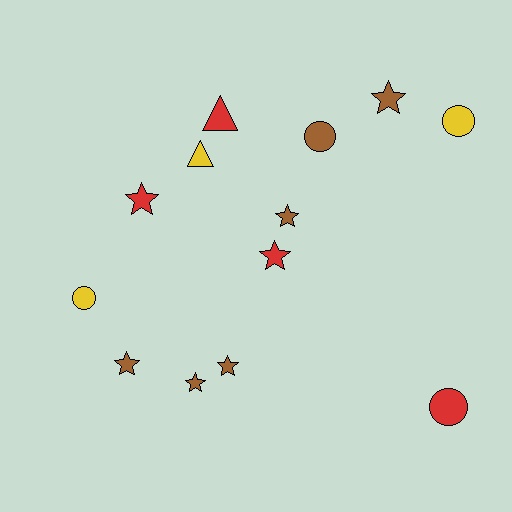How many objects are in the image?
There are 13 objects.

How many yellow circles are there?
There are 2 yellow circles.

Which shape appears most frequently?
Star, with 7 objects.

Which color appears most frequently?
Brown, with 6 objects.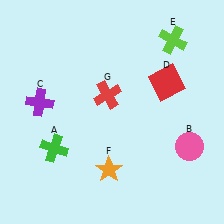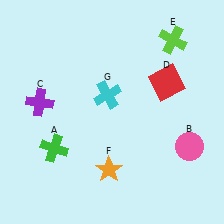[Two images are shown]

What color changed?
The cross (G) changed from red in Image 1 to cyan in Image 2.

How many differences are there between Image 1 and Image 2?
There is 1 difference between the two images.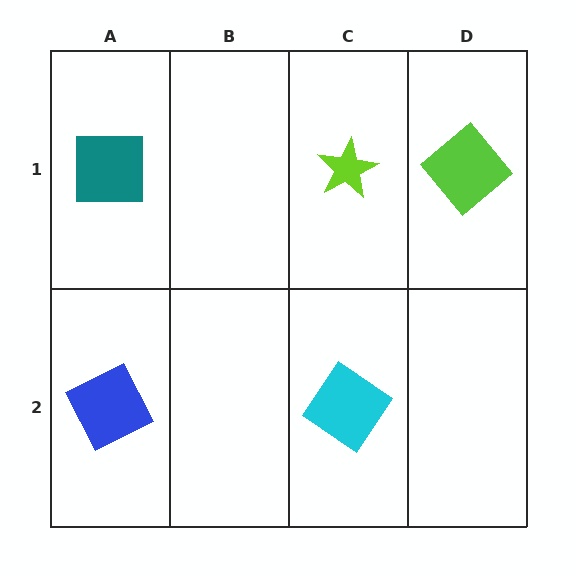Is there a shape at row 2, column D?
No, that cell is empty.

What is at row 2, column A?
A blue square.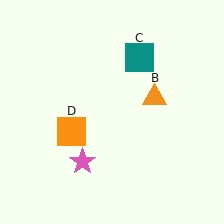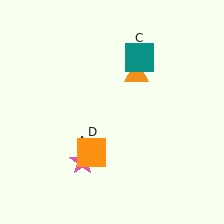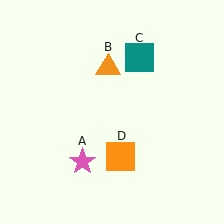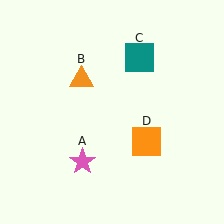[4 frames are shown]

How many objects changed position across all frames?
2 objects changed position: orange triangle (object B), orange square (object D).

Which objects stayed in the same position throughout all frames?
Pink star (object A) and teal square (object C) remained stationary.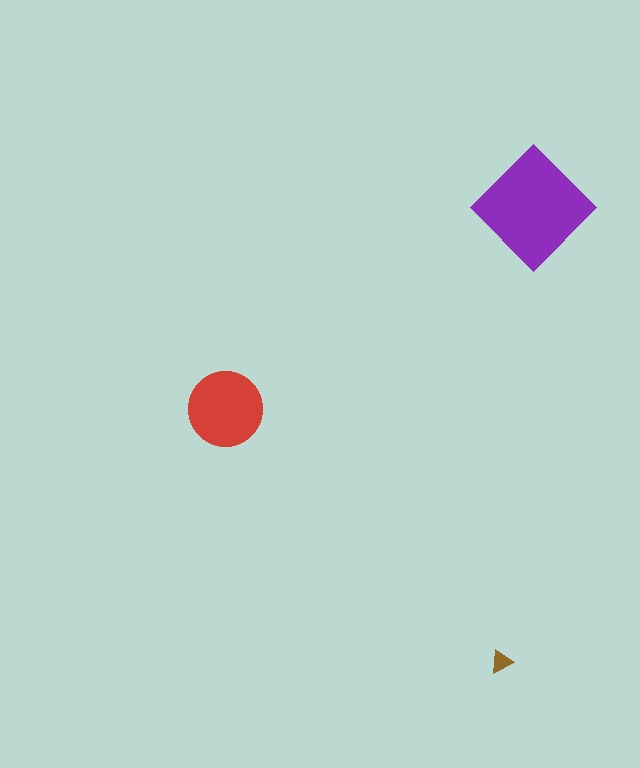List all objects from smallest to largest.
The brown triangle, the red circle, the purple diamond.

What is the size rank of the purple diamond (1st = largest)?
1st.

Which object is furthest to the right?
The purple diamond is rightmost.